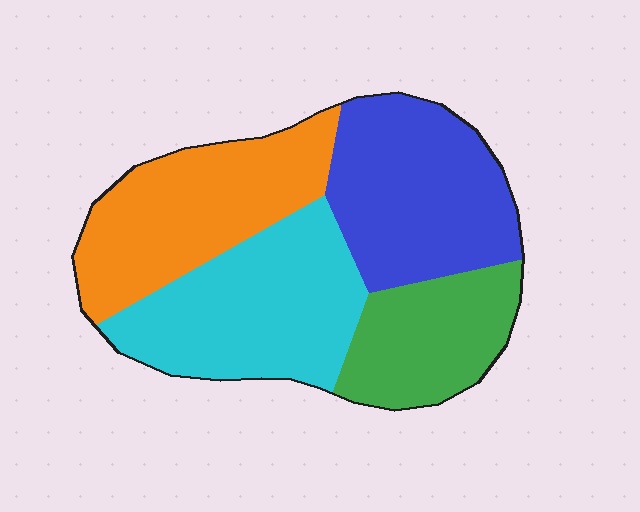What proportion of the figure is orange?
Orange takes up about one quarter (1/4) of the figure.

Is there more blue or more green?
Blue.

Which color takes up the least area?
Green, at roughly 20%.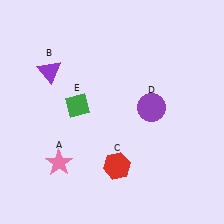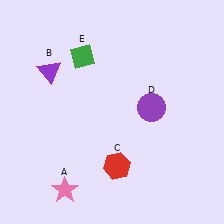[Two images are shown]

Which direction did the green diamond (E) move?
The green diamond (E) moved up.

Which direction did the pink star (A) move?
The pink star (A) moved down.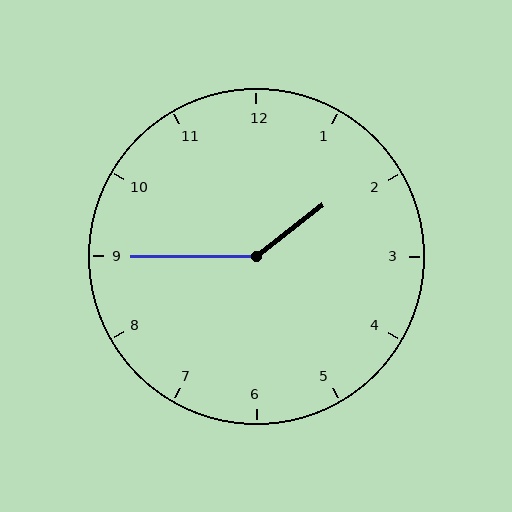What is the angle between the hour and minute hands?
Approximately 142 degrees.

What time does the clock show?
1:45.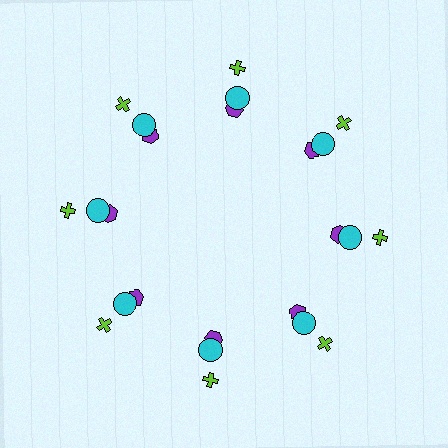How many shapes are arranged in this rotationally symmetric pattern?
There are 24 shapes, arranged in 8 groups of 3.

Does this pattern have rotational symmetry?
Yes, this pattern has 8-fold rotational symmetry. It looks the same after rotating 45 degrees around the center.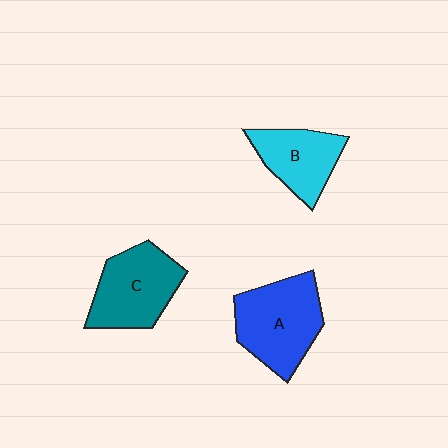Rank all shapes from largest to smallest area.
From largest to smallest: A (blue), C (teal), B (cyan).